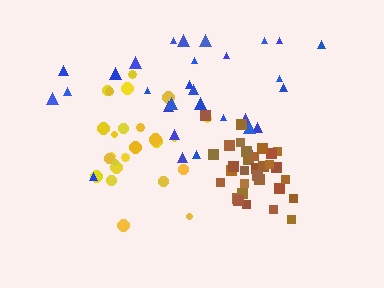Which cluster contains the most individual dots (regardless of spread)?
Blue (31).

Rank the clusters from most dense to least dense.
brown, yellow, blue.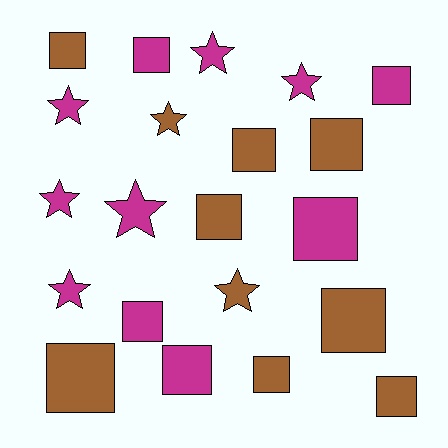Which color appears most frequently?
Magenta, with 11 objects.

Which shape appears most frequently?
Square, with 13 objects.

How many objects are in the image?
There are 21 objects.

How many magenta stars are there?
There are 6 magenta stars.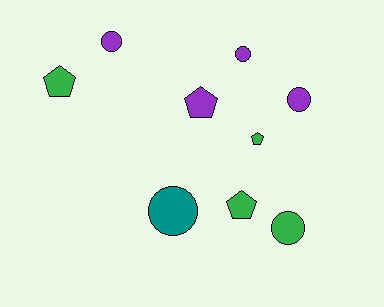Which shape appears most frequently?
Circle, with 5 objects.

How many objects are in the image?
There are 9 objects.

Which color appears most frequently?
Purple, with 4 objects.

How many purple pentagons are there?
There is 1 purple pentagon.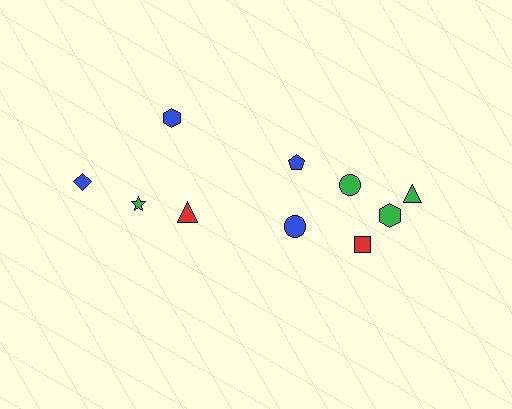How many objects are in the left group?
There are 4 objects.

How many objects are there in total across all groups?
There are 10 objects.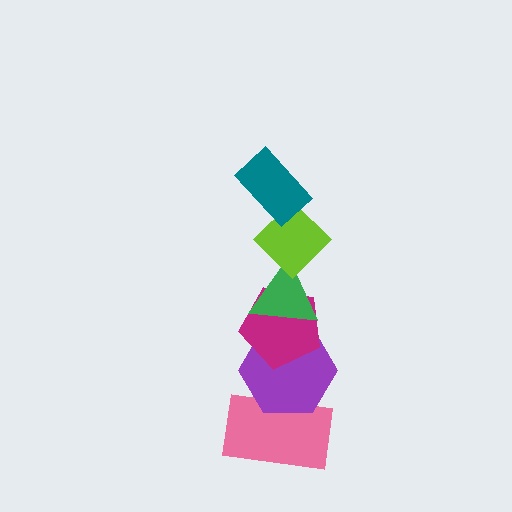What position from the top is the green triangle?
The green triangle is 3rd from the top.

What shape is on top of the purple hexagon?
The magenta pentagon is on top of the purple hexagon.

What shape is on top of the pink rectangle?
The purple hexagon is on top of the pink rectangle.